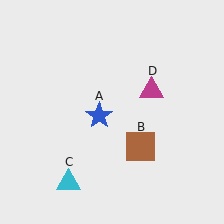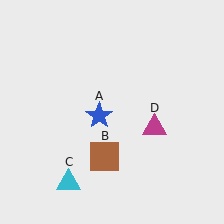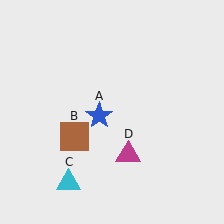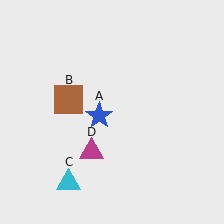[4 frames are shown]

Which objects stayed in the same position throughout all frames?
Blue star (object A) and cyan triangle (object C) remained stationary.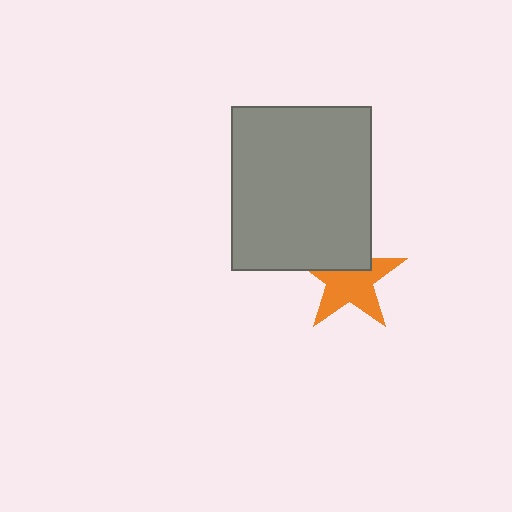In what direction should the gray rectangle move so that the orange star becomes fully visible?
The gray rectangle should move up. That is the shortest direction to clear the overlap and leave the orange star fully visible.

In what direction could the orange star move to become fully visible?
The orange star could move down. That would shift it out from behind the gray rectangle entirely.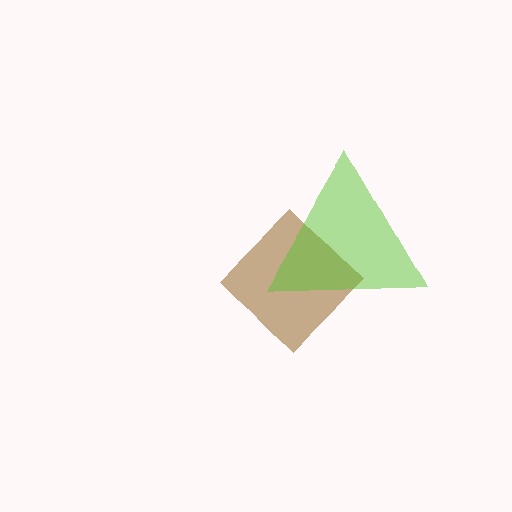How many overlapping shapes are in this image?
There are 2 overlapping shapes in the image.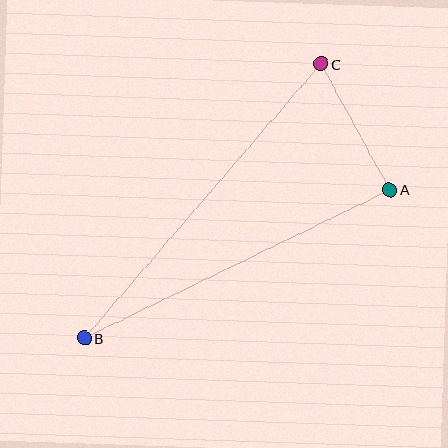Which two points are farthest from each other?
Points B and C are farthest from each other.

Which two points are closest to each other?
Points A and C are closest to each other.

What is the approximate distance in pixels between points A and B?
The distance between A and B is approximately 340 pixels.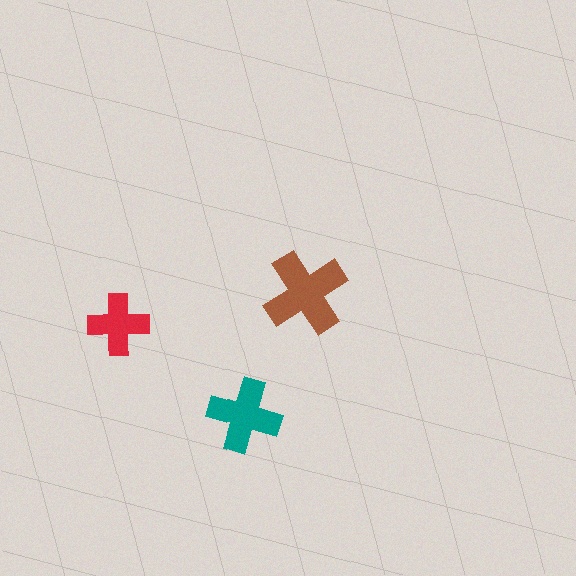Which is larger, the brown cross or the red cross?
The brown one.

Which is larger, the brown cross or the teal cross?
The brown one.